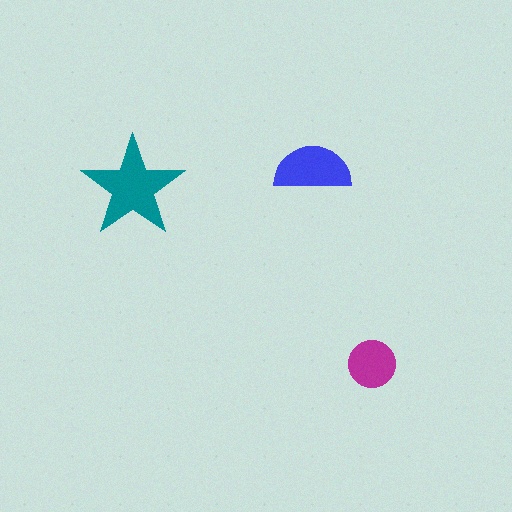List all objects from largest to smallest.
The teal star, the blue semicircle, the magenta circle.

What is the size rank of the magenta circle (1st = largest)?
3rd.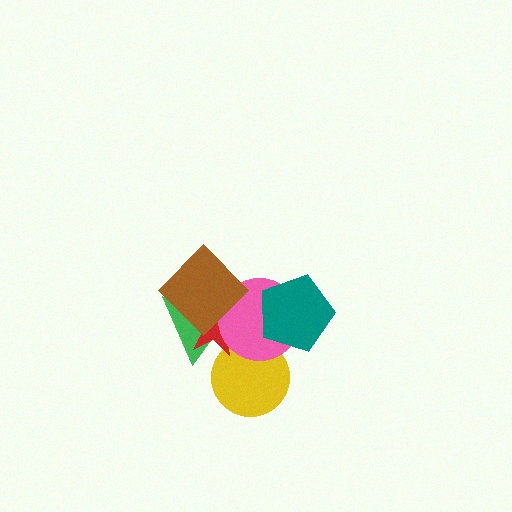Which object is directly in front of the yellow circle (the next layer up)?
The red star is directly in front of the yellow circle.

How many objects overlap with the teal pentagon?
1 object overlaps with the teal pentagon.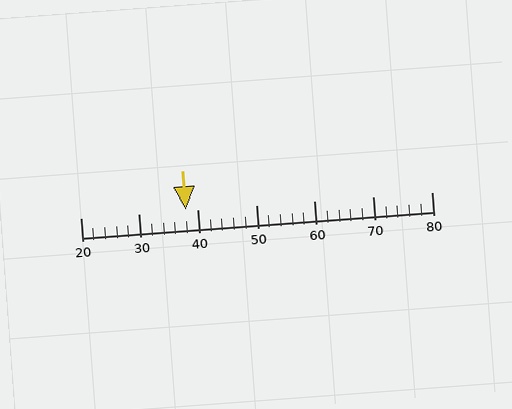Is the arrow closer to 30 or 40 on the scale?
The arrow is closer to 40.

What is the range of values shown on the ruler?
The ruler shows values from 20 to 80.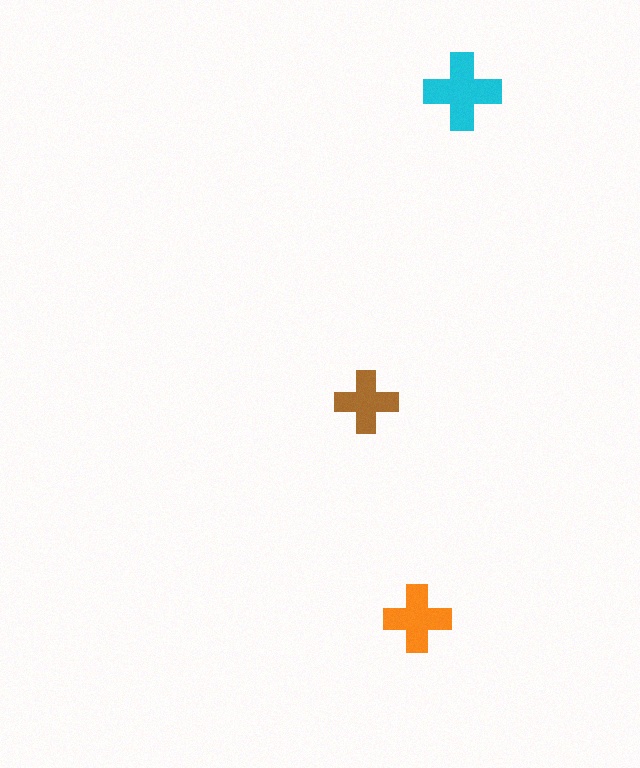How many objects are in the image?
There are 3 objects in the image.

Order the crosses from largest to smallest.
the cyan one, the orange one, the brown one.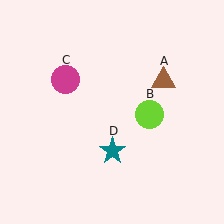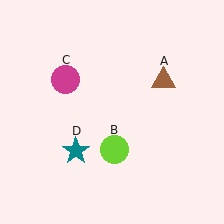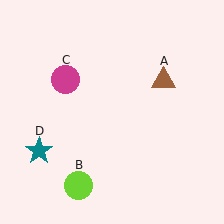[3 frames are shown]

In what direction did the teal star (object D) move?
The teal star (object D) moved left.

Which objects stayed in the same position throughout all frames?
Brown triangle (object A) and magenta circle (object C) remained stationary.